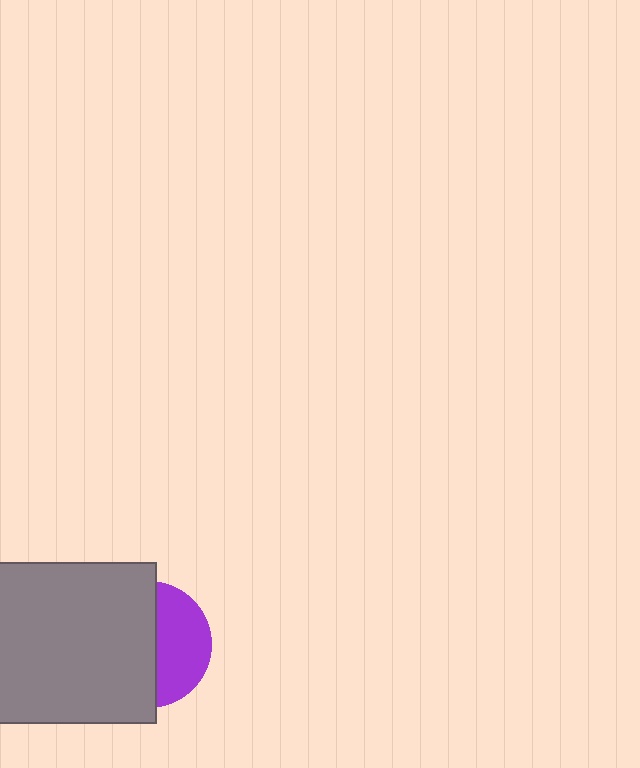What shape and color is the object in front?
The object in front is a gray square.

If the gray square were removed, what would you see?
You would see the complete purple circle.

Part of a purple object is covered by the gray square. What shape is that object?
It is a circle.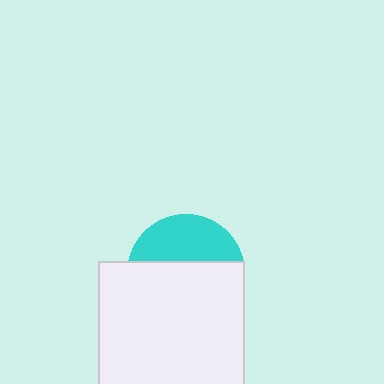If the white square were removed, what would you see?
You would see the complete cyan circle.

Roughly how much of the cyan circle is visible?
A small part of it is visible (roughly 38%).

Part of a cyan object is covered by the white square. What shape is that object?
It is a circle.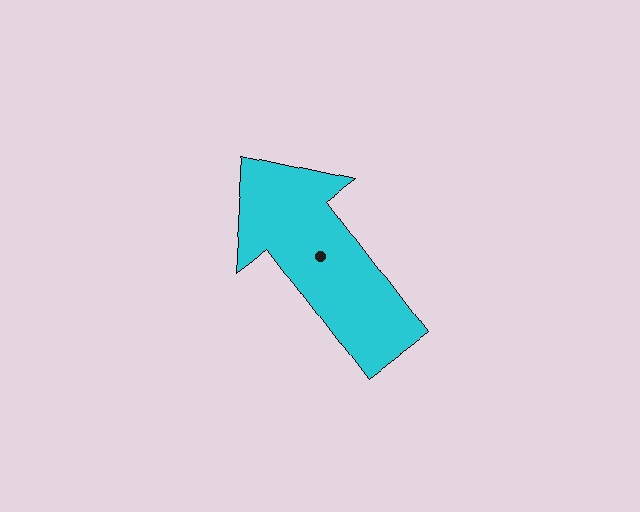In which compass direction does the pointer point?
Northwest.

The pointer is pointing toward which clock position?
Roughly 11 o'clock.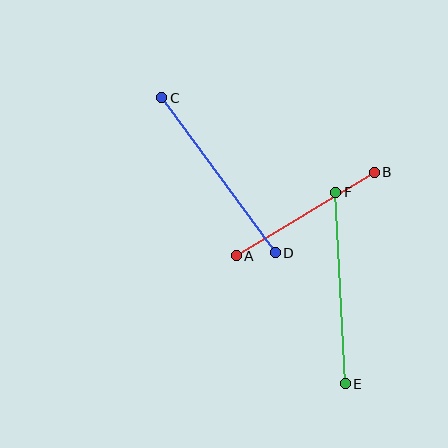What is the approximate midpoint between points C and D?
The midpoint is at approximately (218, 175) pixels.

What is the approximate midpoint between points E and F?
The midpoint is at approximately (340, 288) pixels.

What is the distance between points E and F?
The distance is approximately 192 pixels.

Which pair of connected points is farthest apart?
Points C and D are farthest apart.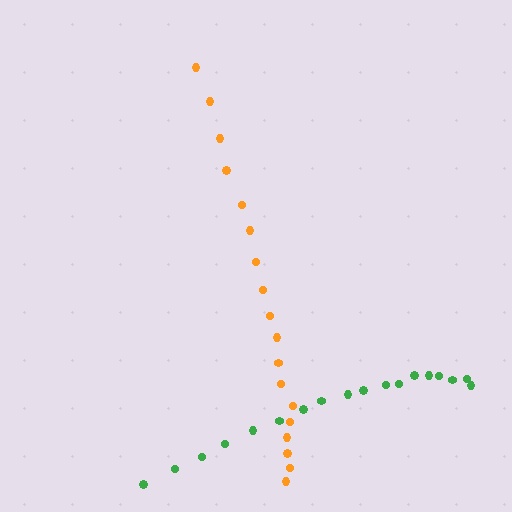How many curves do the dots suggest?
There are 2 distinct paths.